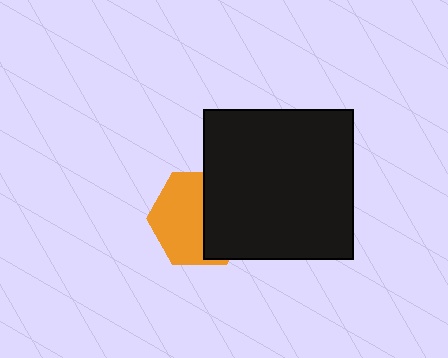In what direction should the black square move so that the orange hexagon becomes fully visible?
The black square should move right. That is the shortest direction to clear the overlap and leave the orange hexagon fully visible.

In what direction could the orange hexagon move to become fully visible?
The orange hexagon could move left. That would shift it out from behind the black square entirely.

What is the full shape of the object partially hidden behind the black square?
The partially hidden object is an orange hexagon.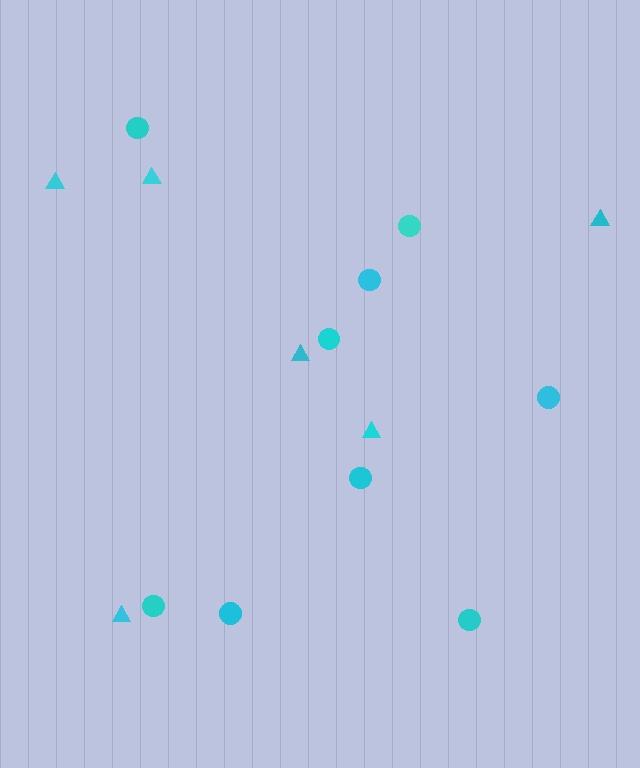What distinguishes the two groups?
There are 2 groups: one group of circles (9) and one group of triangles (6).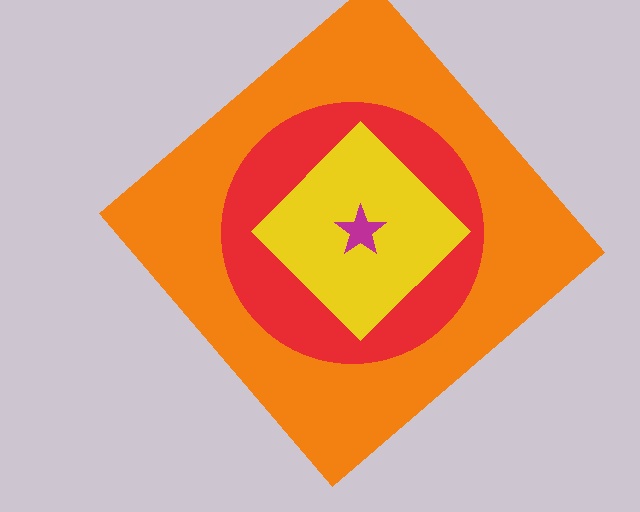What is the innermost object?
The magenta star.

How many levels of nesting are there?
4.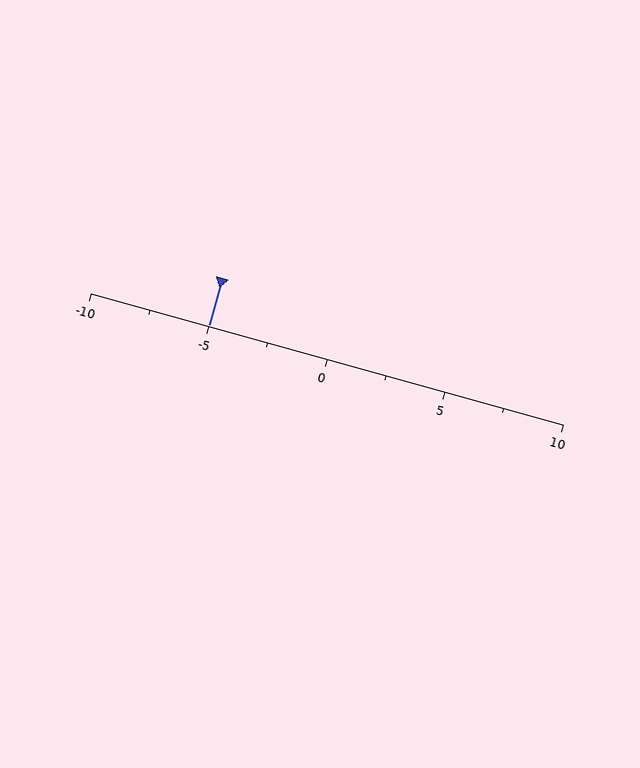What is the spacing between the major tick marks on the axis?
The major ticks are spaced 5 apart.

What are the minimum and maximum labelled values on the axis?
The axis runs from -10 to 10.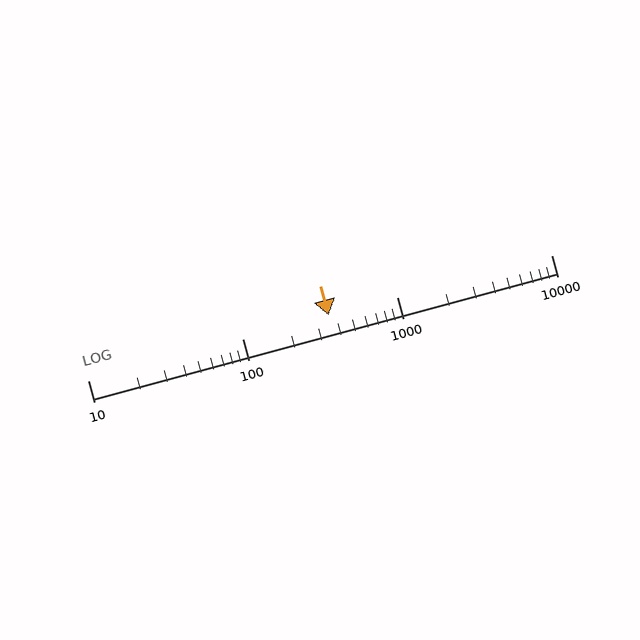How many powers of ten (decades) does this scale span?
The scale spans 3 decades, from 10 to 10000.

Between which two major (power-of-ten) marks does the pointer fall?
The pointer is between 100 and 1000.